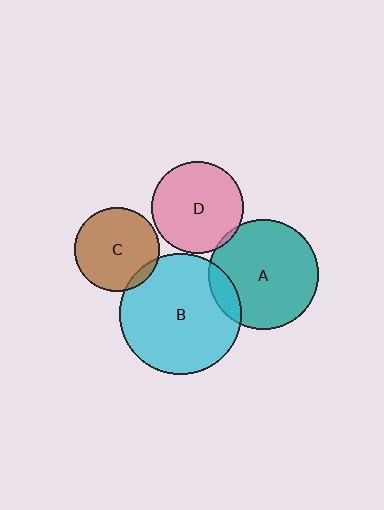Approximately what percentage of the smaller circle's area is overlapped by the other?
Approximately 10%.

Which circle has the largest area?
Circle B (cyan).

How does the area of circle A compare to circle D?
Approximately 1.4 times.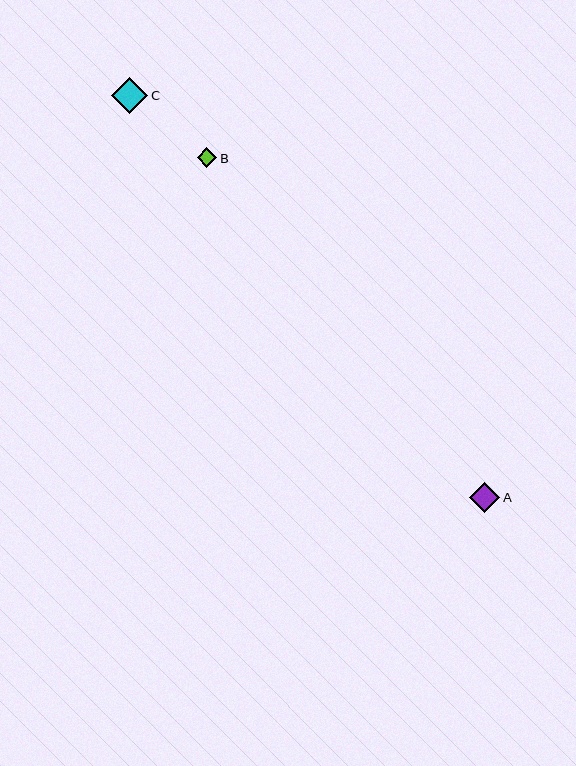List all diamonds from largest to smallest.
From largest to smallest: C, A, B.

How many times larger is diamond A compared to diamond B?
Diamond A is approximately 1.5 times the size of diamond B.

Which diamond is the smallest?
Diamond B is the smallest with a size of approximately 20 pixels.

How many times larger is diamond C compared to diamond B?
Diamond C is approximately 1.8 times the size of diamond B.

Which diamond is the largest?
Diamond C is the largest with a size of approximately 36 pixels.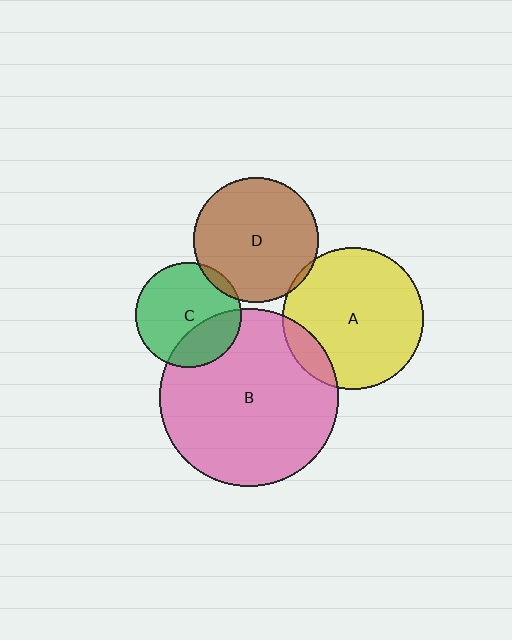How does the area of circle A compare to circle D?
Approximately 1.3 times.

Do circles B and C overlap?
Yes.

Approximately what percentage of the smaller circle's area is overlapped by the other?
Approximately 30%.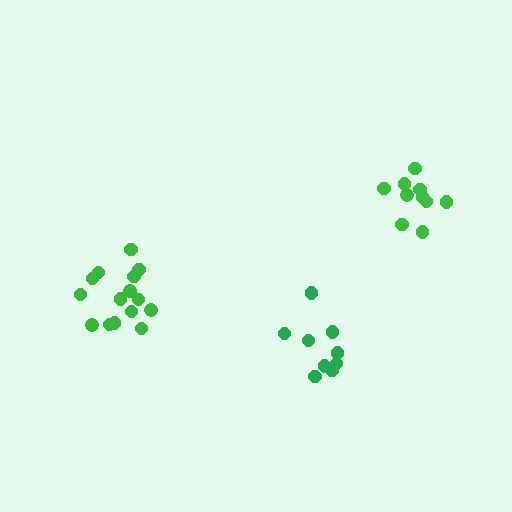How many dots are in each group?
Group 1: 15 dots, Group 2: 10 dots, Group 3: 9 dots (34 total).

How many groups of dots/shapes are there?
There are 3 groups.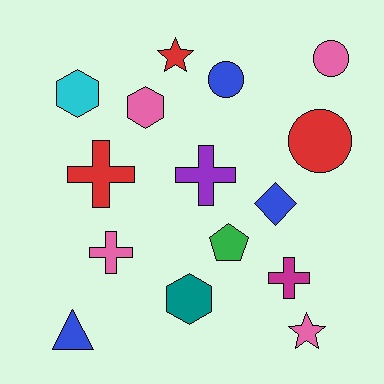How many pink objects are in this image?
There are 4 pink objects.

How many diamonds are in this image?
There is 1 diamond.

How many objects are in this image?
There are 15 objects.